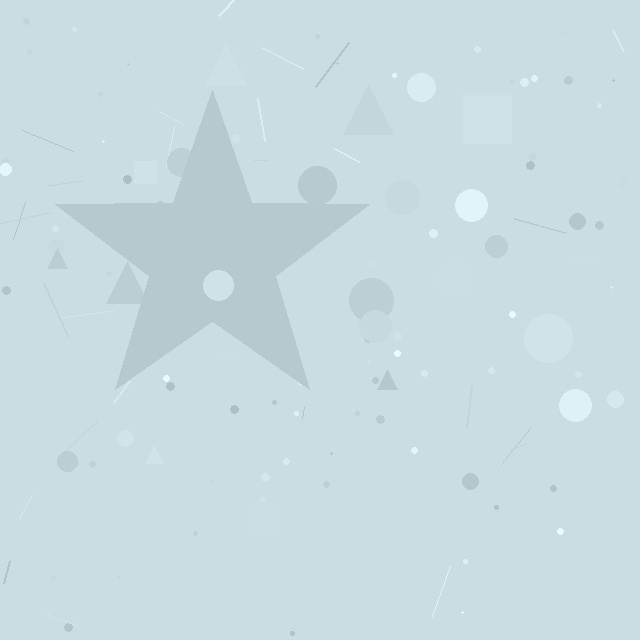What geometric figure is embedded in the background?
A star is embedded in the background.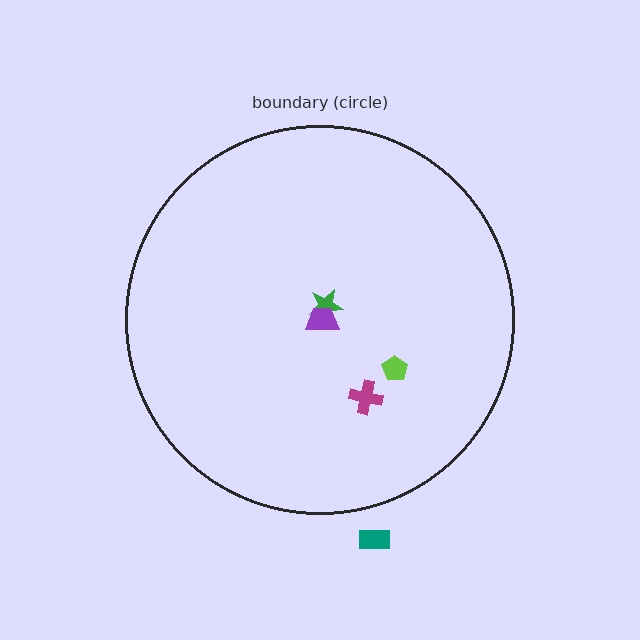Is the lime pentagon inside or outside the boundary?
Inside.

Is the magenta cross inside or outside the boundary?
Inside.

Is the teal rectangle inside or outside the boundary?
Outside.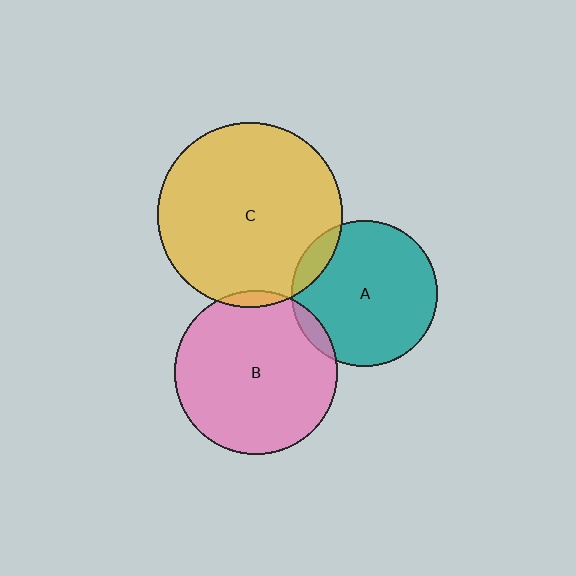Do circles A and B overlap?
Yes.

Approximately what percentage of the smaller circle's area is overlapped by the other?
Approximately 5%.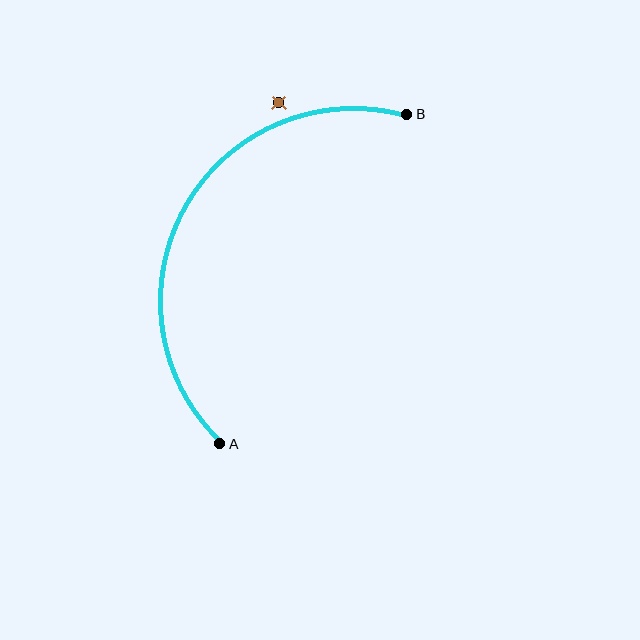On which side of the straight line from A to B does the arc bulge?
The arc bulges to the left of the straight line connecting A and B.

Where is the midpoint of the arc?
The arc midpoint is the point on the curve farthest from the straight line joining A and B. It sits to the left of that line.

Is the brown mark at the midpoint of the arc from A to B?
No — the brown mark does not lie on the arc at all. It sits slightly outside the curve.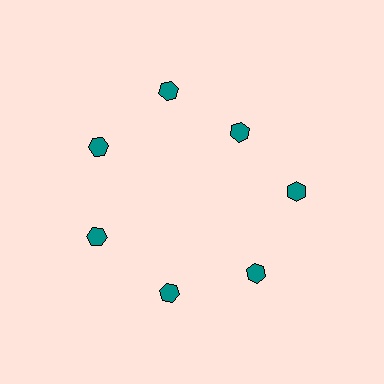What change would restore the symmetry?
The symmetry would be restored by moving it outward, back onto the ring so that all 7 hexagons sit at equal angles and equal distance from the center.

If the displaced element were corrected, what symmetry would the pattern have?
It would have 7-fold rotational symmetry — the pattern would map onto itself every 51 degrees.